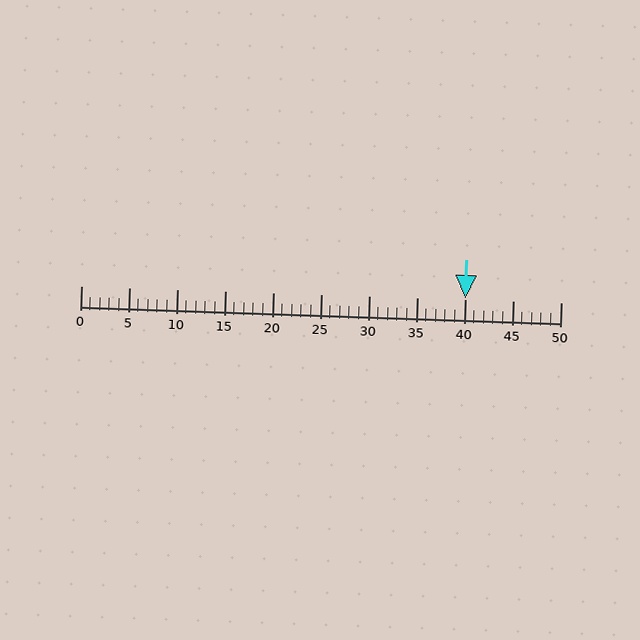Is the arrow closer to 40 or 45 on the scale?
The arrow is closer to 40.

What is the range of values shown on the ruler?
The ruler shows values from 0 to 50.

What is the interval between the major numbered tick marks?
The major tick marks are spaced 5 units apart.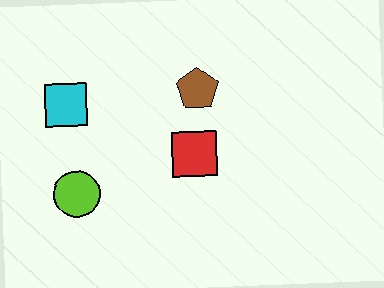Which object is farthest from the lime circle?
The brown pentagon is farthest from the lime circle.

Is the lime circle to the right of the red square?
No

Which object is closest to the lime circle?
The cyan square is closest to the lime circle.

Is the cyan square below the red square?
No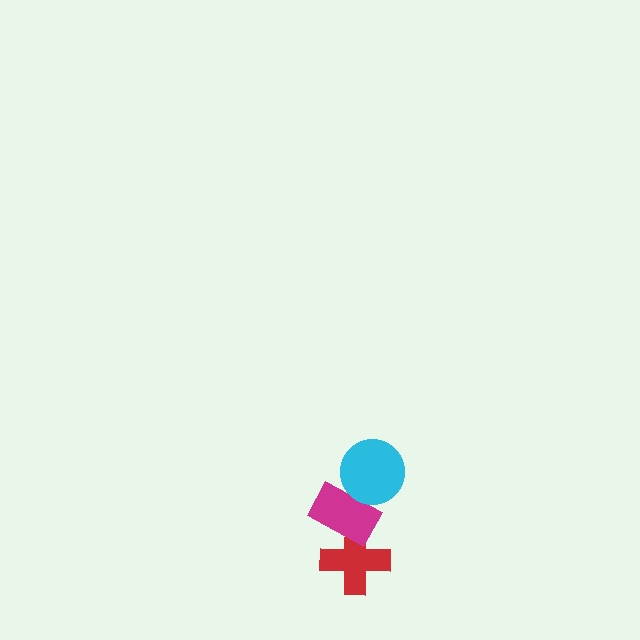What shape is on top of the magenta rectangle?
The cyan circle is on top of the magenta rectangle.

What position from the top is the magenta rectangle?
The magenta rectangle is 2nd from the top.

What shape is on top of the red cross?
The magenta rectangle is on top of the red cross.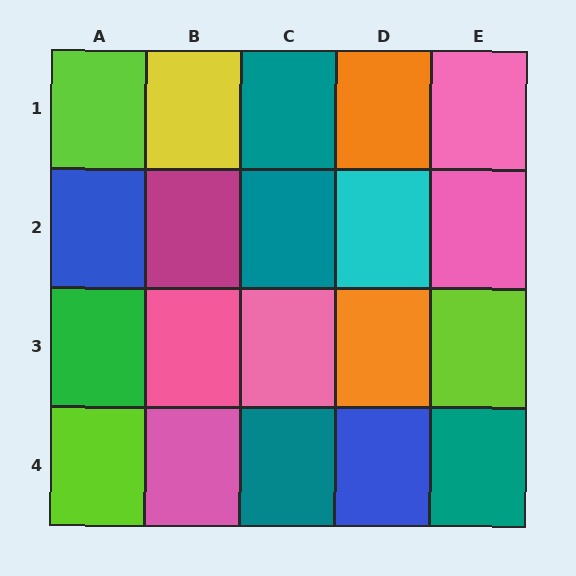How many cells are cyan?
1 cell is cyan.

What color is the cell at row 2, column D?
Cyan.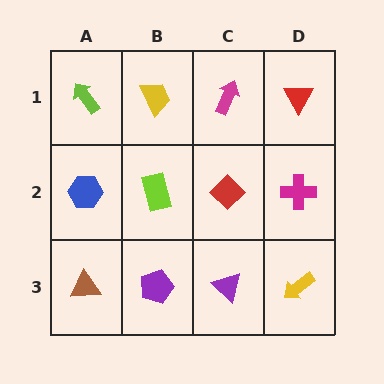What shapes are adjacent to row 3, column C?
A red diamond (row 2, column C), a purple pentagon (row 3, column B), a yellow arrow (row 3, column D).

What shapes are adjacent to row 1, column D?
A magenta cross (row 2, column D), a magenta arrow (row 1, column C).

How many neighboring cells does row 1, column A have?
2.